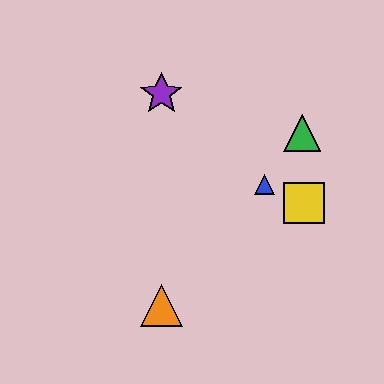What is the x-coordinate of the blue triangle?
The blue triangle is at x≈265.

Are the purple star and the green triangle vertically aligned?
No, the purple star is at x≈161 and the green triangle is at x≈302.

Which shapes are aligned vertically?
The red star, the purple star, the orange triangle are aligned vertically.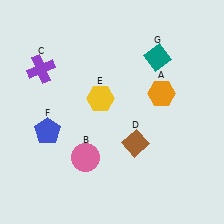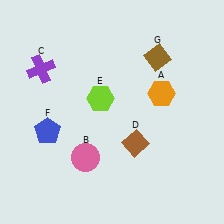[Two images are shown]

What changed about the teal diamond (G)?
In Image 1, G is teal. In Image 2, it changed to brown.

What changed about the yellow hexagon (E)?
In Image 1, E is yellow. In Image 2, it changed to lime.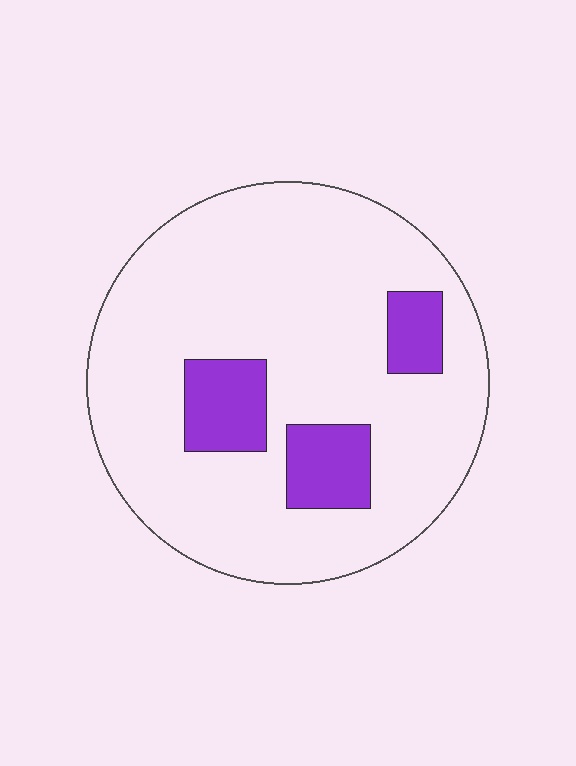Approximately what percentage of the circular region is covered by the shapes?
Approximately 15%.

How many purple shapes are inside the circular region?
3.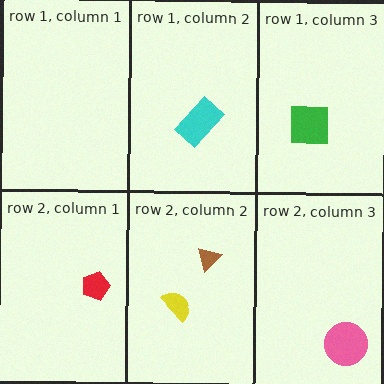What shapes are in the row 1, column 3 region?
The green square.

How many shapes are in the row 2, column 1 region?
1.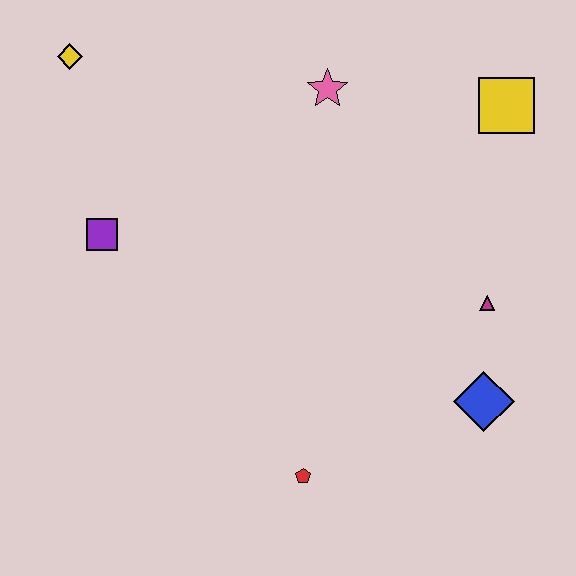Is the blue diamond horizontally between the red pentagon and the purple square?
No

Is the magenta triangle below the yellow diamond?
Yes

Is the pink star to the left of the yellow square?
Yes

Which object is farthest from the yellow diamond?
The blue diamond is farthest from the yellow diamond.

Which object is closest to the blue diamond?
The magenta triangle is closest to the blue diamond.